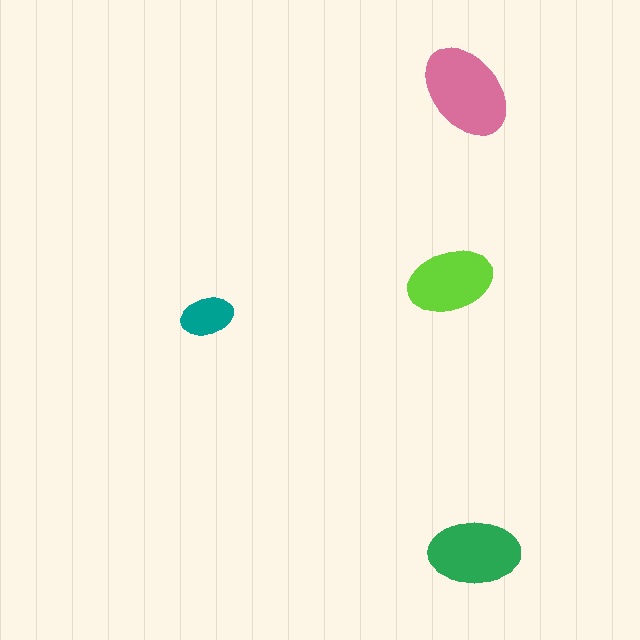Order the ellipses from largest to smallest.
the pink one, the green one, the lime one, the teal one.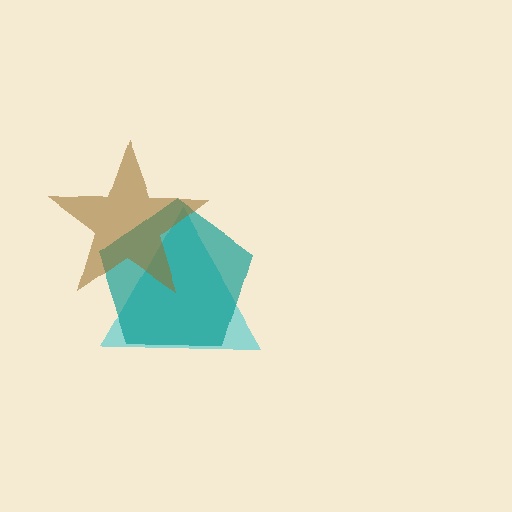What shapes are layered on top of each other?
The layered shapes are: a cyan triangle, a teal pentagon, a brown star.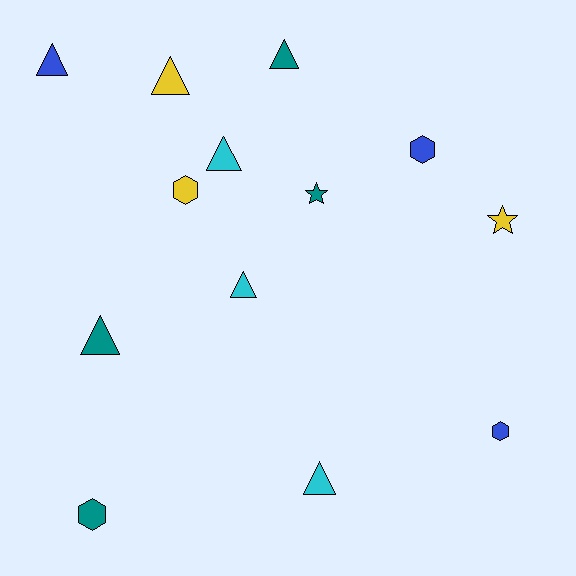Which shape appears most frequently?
Triangle, with 7 objects.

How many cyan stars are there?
There are no cyan stars.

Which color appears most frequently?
Teal, with 4 objects.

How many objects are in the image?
There are 13 objects.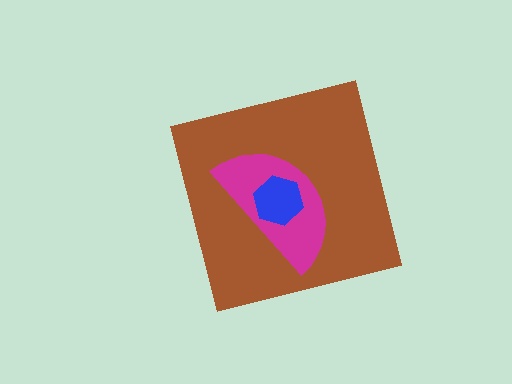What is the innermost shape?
The blue hexagon.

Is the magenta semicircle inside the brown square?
Yes.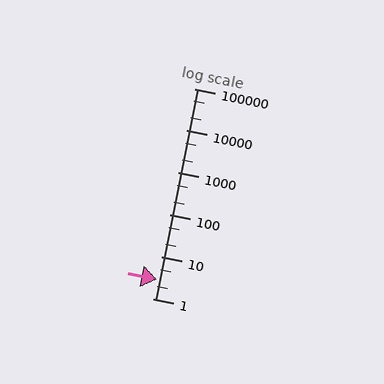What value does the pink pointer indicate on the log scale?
The pointer indicates approximately 2.9.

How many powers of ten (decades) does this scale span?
The scale spans 5 decades, from 1 to 100000.